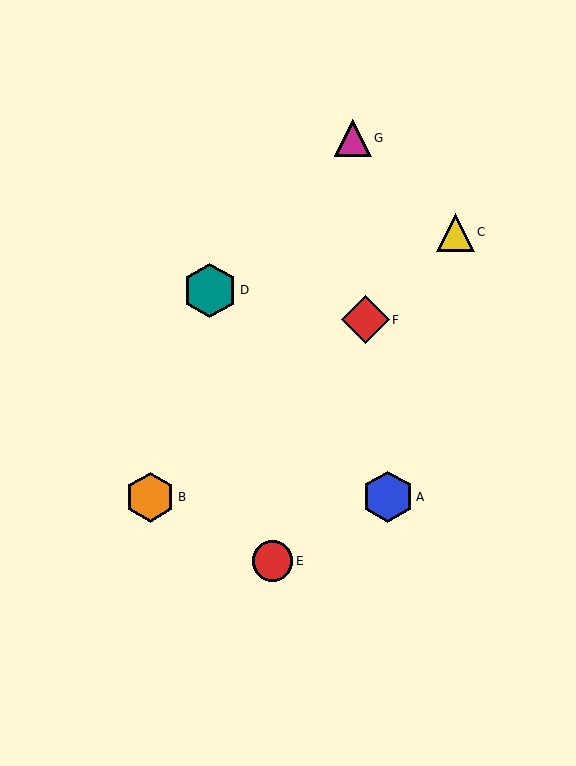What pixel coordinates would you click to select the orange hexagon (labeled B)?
Click at (150, 497) to select the orange hexagon B.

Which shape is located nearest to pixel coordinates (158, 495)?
The orange hexagon (labeled B) at (150, 497) is nearest to that location.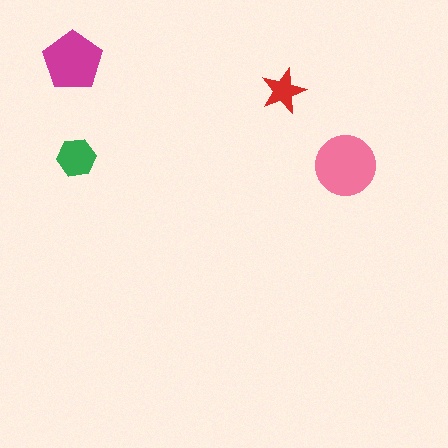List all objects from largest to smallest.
The pink circle, the magenta pentagon, the green hexagon, the red star.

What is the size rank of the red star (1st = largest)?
4th.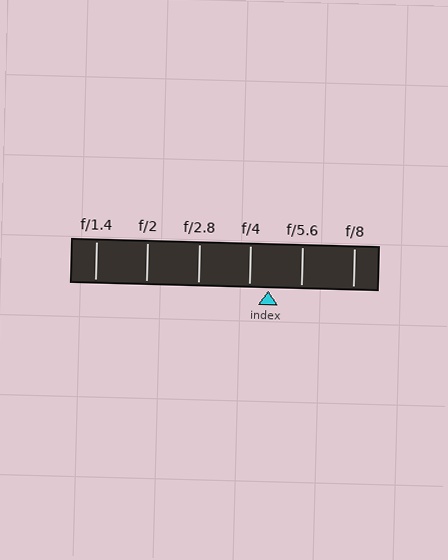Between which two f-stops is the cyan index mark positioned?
The index mark is between f/4 and f/5.6.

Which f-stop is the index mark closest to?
The index mark is closest to f/4.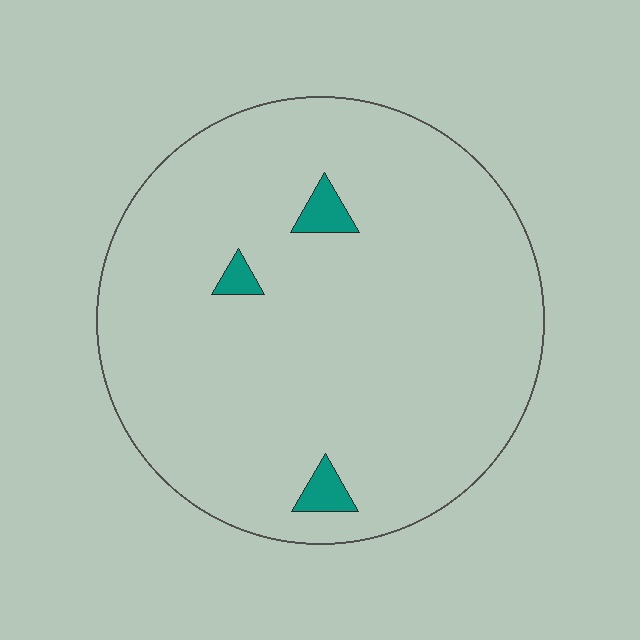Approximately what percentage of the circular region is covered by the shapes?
Approximately 5%.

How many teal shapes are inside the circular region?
3.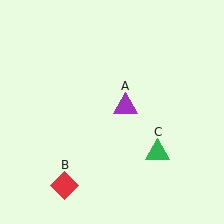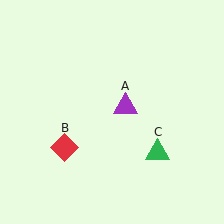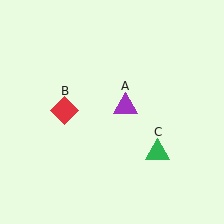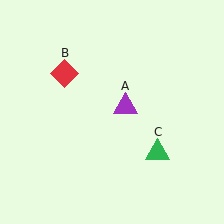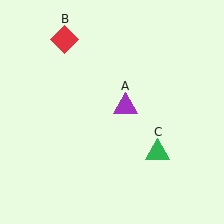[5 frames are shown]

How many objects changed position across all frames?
1 object changed position: red diamond (object B).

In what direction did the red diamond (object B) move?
The red diamond (object B) moved up.